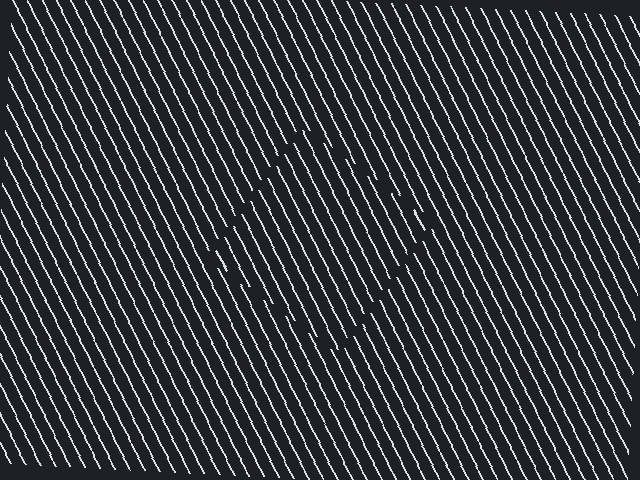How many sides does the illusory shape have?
4 sides — the line-ends trace a square.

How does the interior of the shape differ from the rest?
The interior of the shape contains the same grating, shifted by half a period — the contour is defined by the phase discontinuity where line-ends from the inner and outer gratings abut.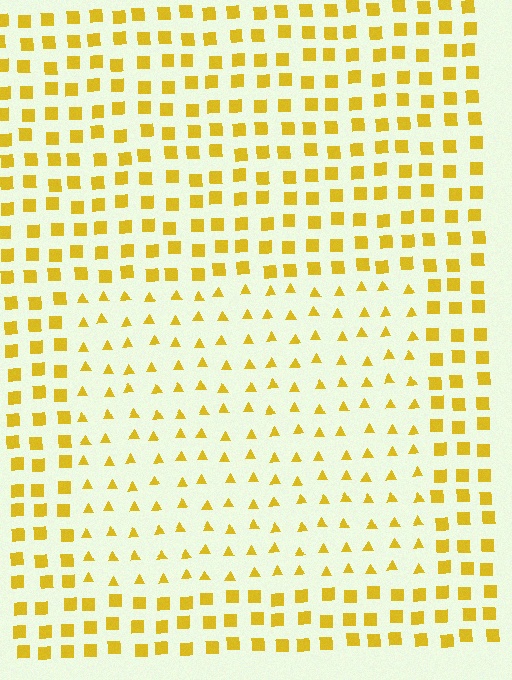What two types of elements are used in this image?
The image uses triangles inside the rectangle region and squares outside it.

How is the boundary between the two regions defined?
The boundary is defined by a change in element shape: triangles inside vs. squares outside. All elements share the same color and spacing.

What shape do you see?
I see a rectangle.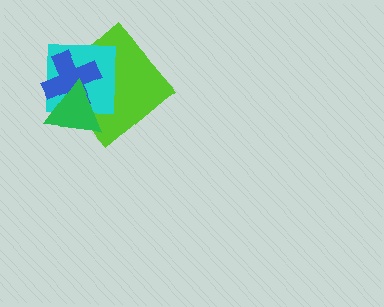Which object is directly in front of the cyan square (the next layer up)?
The blue cross is directly in front of the cyan square.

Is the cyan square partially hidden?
Yes, it is partially covered by another shape.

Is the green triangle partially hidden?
No, no other shape covers it.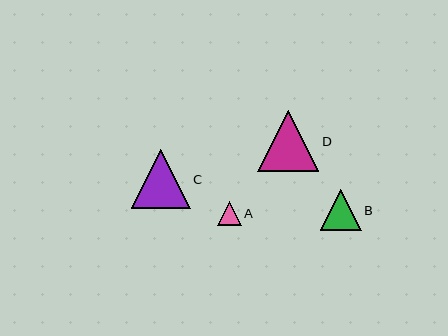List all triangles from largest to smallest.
From largest to smallest: D, C, B, A.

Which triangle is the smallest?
Triangle A is the smallest with a size of approximately 24 pixels.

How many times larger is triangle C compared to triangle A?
Triangle C is approximately 2.5 times the size of triangle A.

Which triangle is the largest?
Triangle D is the largest with a size of approximately 61 pixels.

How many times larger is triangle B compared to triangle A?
Triangle B is approximately 1.7 times the size of triangle A.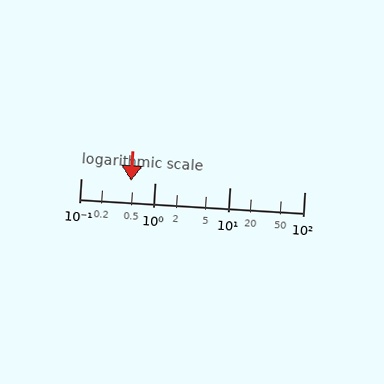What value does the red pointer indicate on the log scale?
The pointer indicates approximately 0.48.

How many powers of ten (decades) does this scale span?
The scale spans 3 decades, from 0.1 to 100.